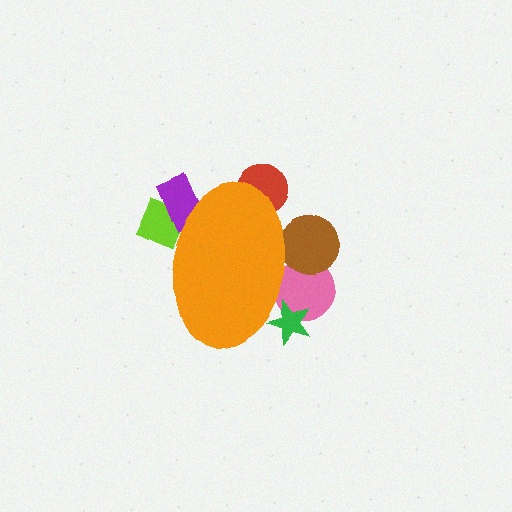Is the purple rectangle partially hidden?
Yes, the purple rectangle is partially hidden behind the orange ellipse.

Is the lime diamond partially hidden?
Yes, the lime diamond is partially hidden behind the orange ellipse.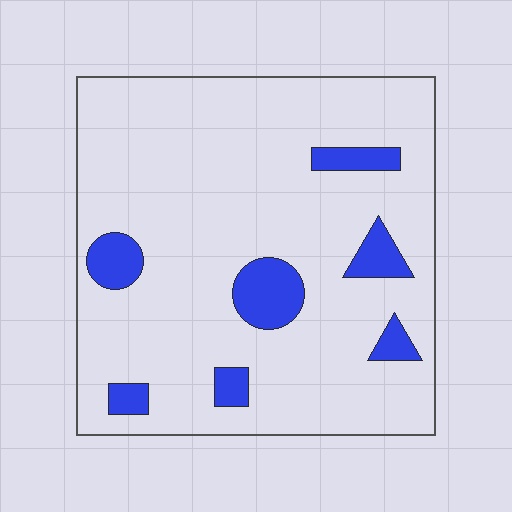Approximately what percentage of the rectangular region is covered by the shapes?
Approximately 10%.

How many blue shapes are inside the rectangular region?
7.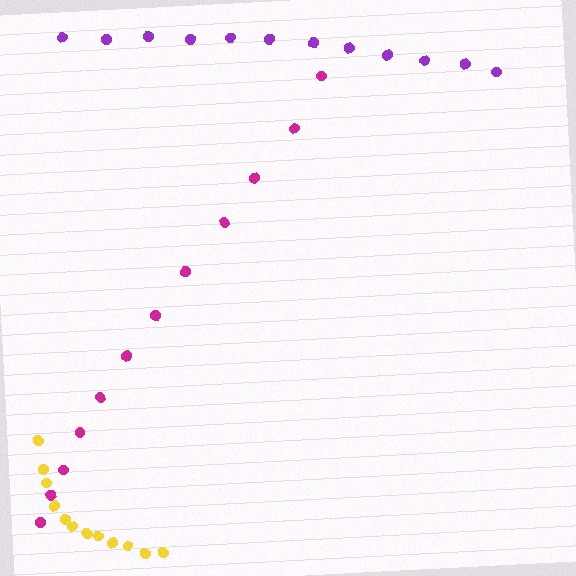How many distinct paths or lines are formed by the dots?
There are 3 distinct paths.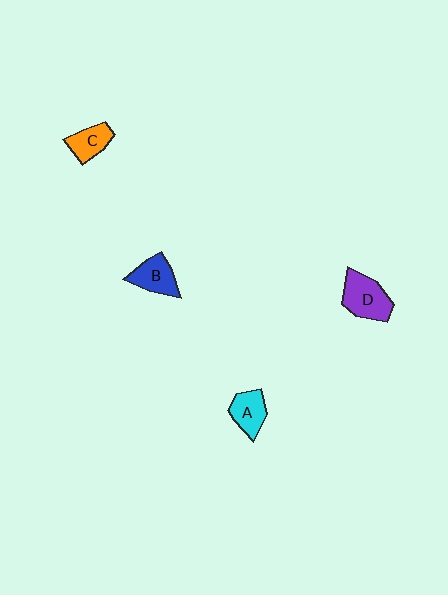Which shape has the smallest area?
Shape C (orange).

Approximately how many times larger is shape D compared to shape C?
Approximately 1.5 times.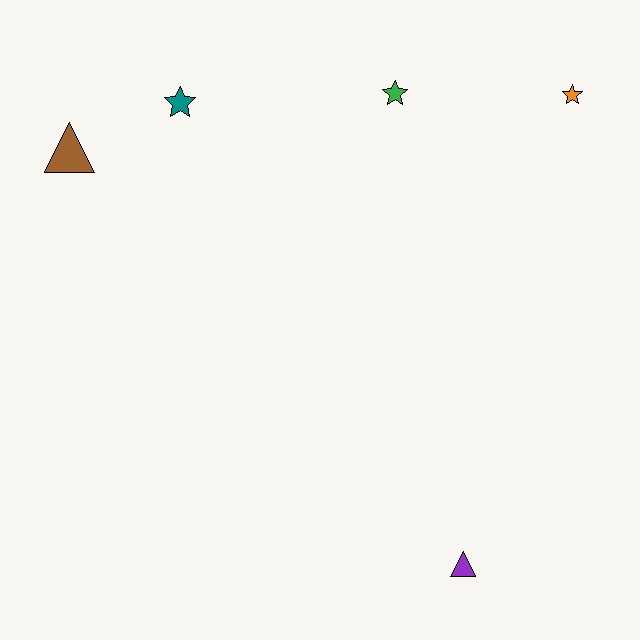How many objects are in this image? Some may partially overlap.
There are 5 objects.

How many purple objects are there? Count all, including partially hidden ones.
There is 1 purple object.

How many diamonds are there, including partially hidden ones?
There are no diamonds.